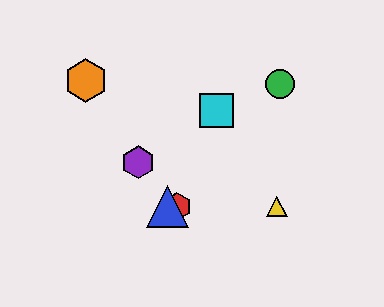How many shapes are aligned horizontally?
3 shapes (the red hexagon, the blue triangle, the yellow triangle) are aligned horizontally.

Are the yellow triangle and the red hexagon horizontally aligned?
Yes, both are at y≈206.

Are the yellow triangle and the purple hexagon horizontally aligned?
No, the yellow triangle is at y≈206 and the purple hexagon is at y≈162.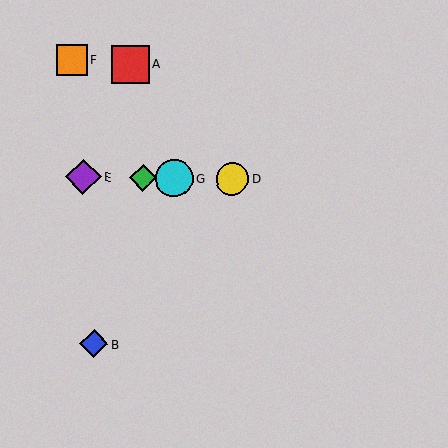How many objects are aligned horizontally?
4 objects (C, D, E, G) are aligned horizontally.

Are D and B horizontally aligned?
No, D is at y≈179 and B is at y≈344.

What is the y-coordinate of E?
Object E is at y≈177.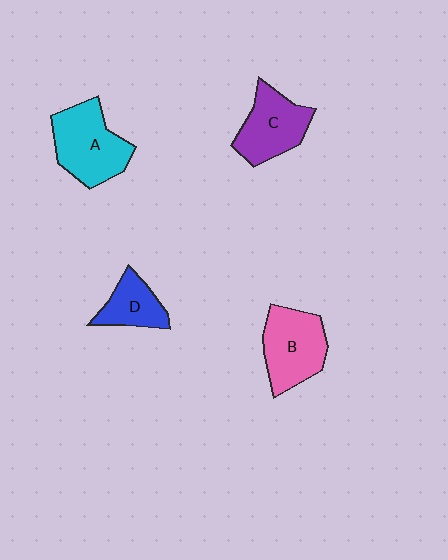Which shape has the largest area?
Shape A (cyan).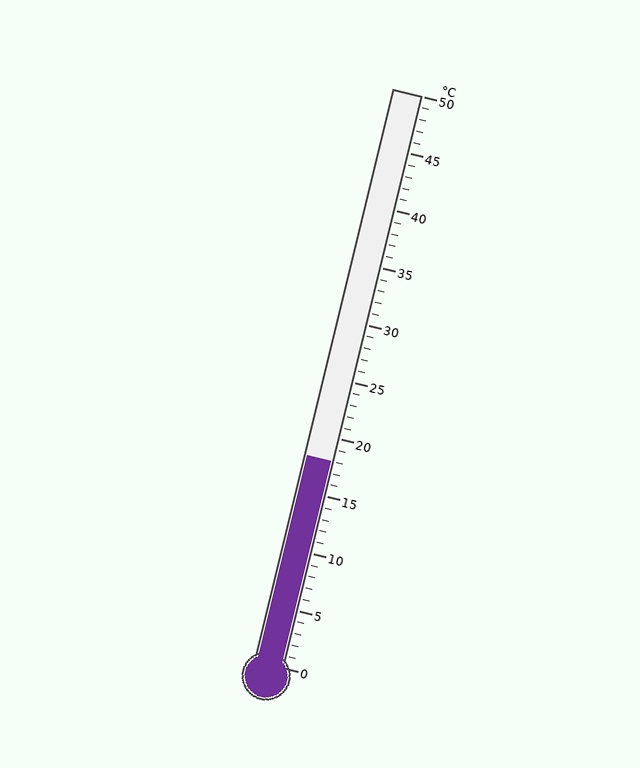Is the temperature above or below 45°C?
The temperature is below 45°C.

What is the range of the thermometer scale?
The thermometer scale ranges from 0°C to 50°C.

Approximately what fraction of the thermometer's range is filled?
The thermometer is filled to approximately 35% of its range.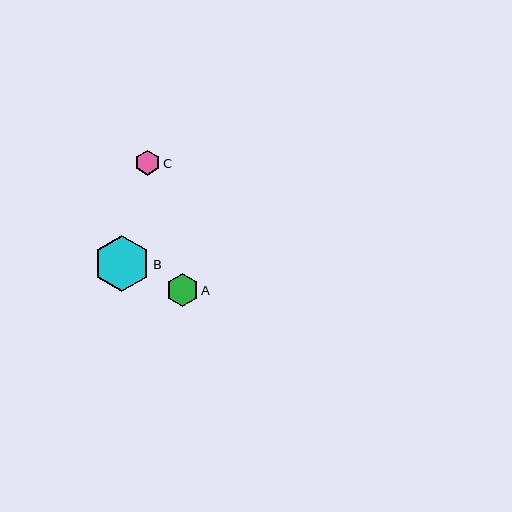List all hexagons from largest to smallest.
From largest to smallest: B, A, C.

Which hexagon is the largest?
Hexagon B is the largest with a size of approximately 57 pixels.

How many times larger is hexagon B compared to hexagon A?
Hexagon B is approximately 1.7 times the size of hexagon A.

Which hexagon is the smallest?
Hexagon C is the smallest with a size of approximately 25 pixels.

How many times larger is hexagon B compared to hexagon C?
Hexagon B is approximately 2.3 times the size of hexagon C.